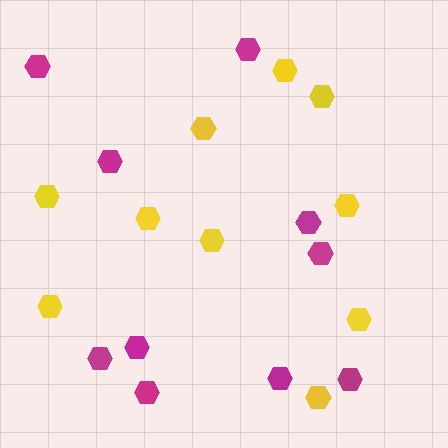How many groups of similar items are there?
There are 2 groups: one group of yellow hexagons (10) and one group of magenta hexagons (10).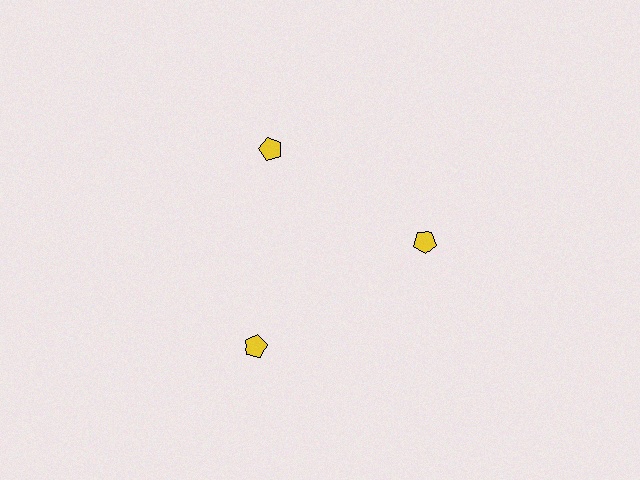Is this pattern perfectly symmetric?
No. The 3 yellow pentagons are arranged in a ring, but one element near the 7 o'clock position is pushed outward from the center, breaking the 3-fold rotational symmetry.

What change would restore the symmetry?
The symmetry would be restored by moving it inward, back onto the ring so that all 3 pentagons sit at equal angles and equal distance from the center.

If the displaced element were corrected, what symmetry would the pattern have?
It would have 3-fold rotational symmetry — the pattern would map onto itself every 120 degrees.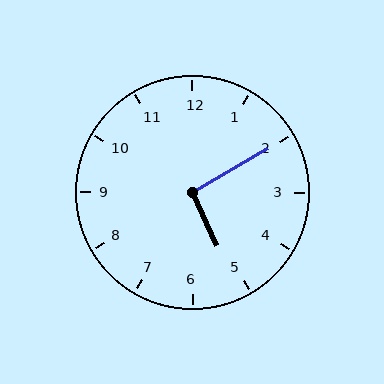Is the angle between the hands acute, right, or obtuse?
It is right.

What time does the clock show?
5:10.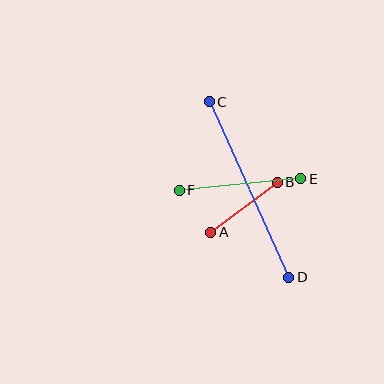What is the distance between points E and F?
The distance is approximately 122 pixels.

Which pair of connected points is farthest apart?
Points C and D are farthest apart.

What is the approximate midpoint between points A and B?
The midpoint is at approximately (244, 207) pixels.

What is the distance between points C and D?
The distance is approximately 193 pixels.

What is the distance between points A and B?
The distance is approximately 83 pixels.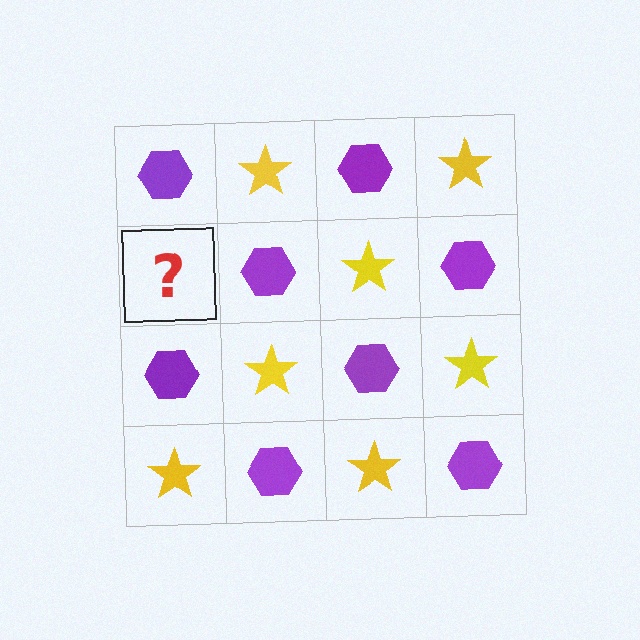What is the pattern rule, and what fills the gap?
The rule is that it alternates purple hexagon and yellow star in a checkerboard pattern. The gap should be filled with a yellow star.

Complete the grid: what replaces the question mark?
The question mark should be replaced with a yellow star.